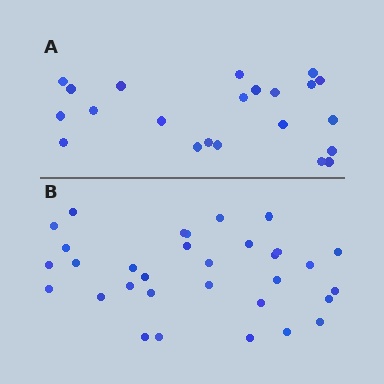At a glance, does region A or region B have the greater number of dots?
Region B (the bottom region) has more dots.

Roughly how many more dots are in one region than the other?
Region B has roughly 10 or so more dots than region A.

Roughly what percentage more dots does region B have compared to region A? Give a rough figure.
About 45% more.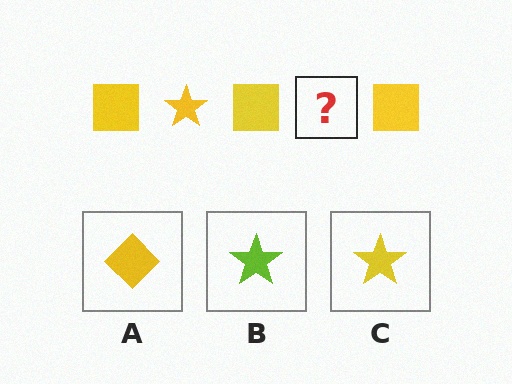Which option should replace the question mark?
Option C.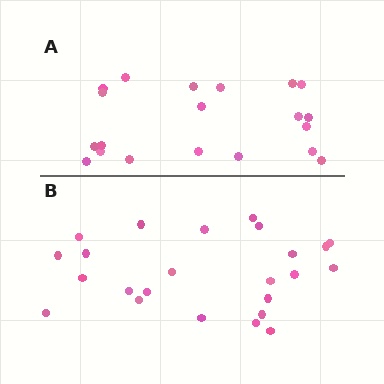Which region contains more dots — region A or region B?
Region B (the bottom region) has more dots.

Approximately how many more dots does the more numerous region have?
Region B has about 4 more dots than region A.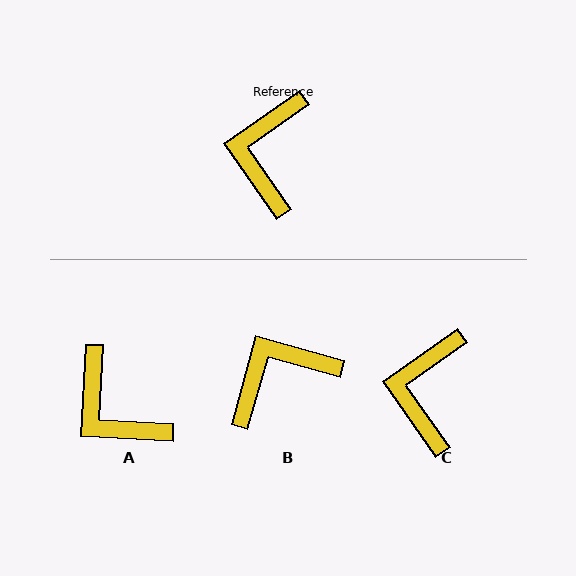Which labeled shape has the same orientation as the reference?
C.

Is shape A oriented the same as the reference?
No, it is off by about 52 degrees.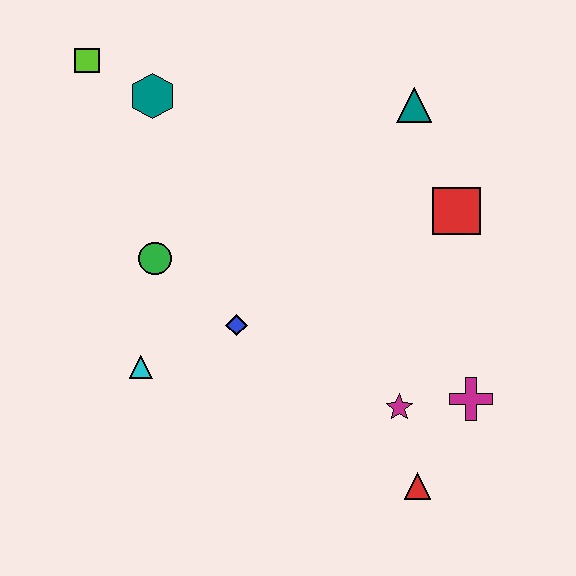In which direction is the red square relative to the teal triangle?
The red square is below the teal triangle.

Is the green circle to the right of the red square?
No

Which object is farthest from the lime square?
The red triangle is farthest from the lime square.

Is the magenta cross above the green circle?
No